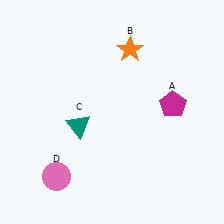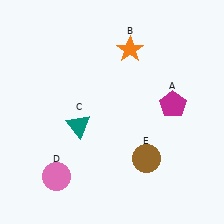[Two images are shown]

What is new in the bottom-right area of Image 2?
A brown circle (E) was added in the bottom-right area of Image 2.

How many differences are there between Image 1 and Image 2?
There is 1 difference between the two images.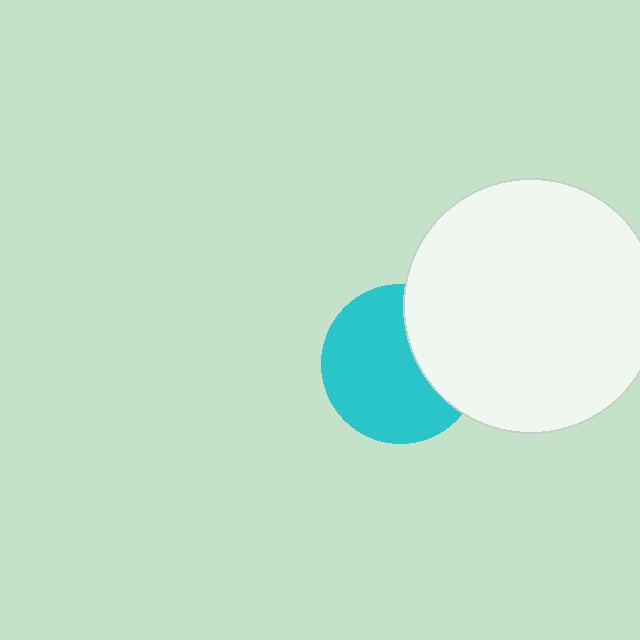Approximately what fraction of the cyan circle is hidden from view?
Roughly 32% of the cyan circle is hidden behind the white circle.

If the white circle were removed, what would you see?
You would see the complete cyan circle.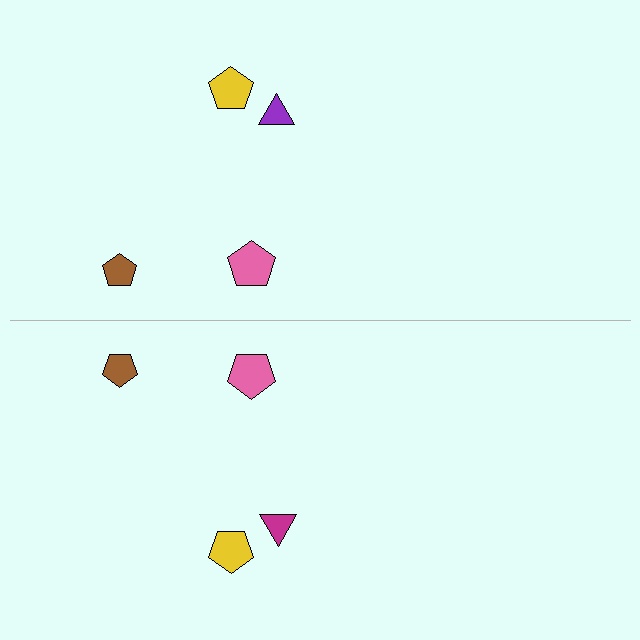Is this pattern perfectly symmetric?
No, the pattern is not perfectly symmetric. The magenta triangle on the bottom side breaks the symmetry — its mirror counterpart is purple.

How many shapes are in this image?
There are 8 shapes in this image.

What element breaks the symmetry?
The magenta triangle on the bottom side breaks the symmetry — its mirror counterpart is purple.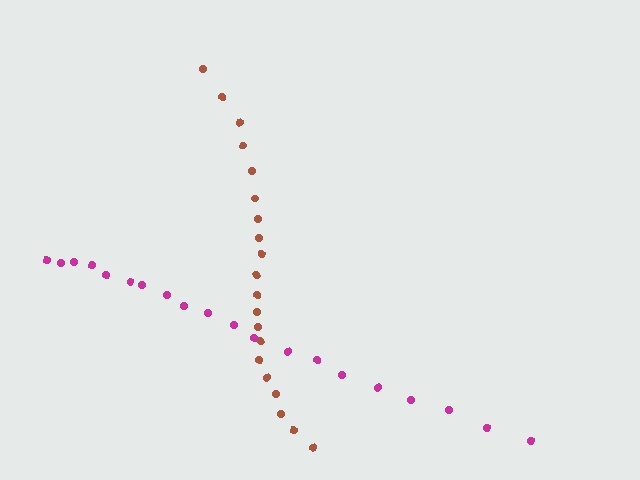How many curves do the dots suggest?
There are 2 distinct paths.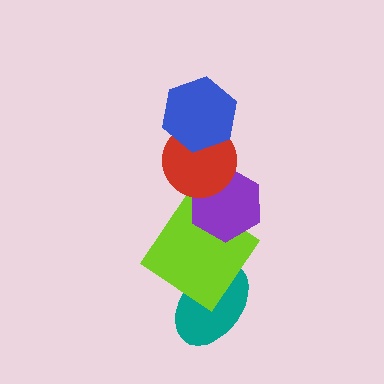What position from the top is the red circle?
The red circle is 2nd from the top.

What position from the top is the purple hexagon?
The purple hexagon is 3rd from the top.